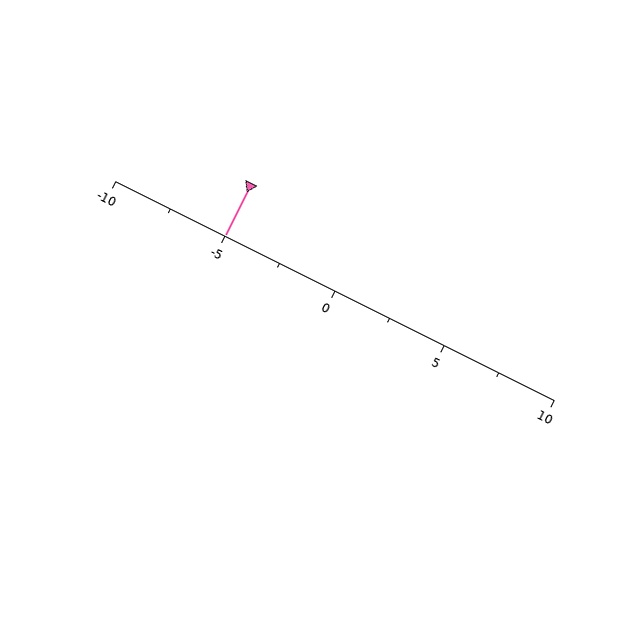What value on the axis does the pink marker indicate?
The marker indicates approximately -5.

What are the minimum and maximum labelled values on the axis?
The axis runs from -10 to 10.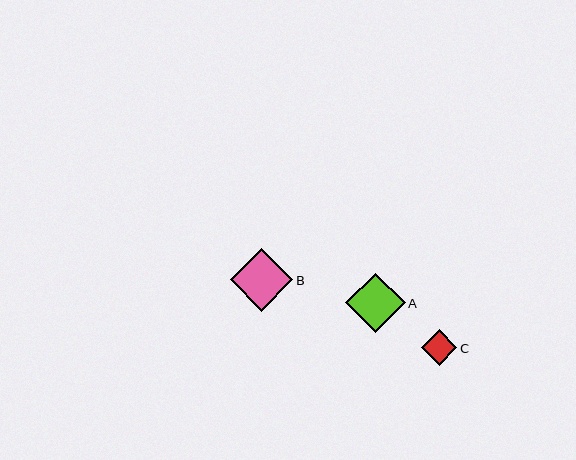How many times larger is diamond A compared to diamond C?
Diamond A is approximately 1.7 times the size of diamond C.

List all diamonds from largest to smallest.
From largest to smallest: B, A, C.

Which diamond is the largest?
Diamond B is the largest with a size of approximately 63 pixels.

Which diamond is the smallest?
Diamond C is the smallest with a size of approximately 35 pixels.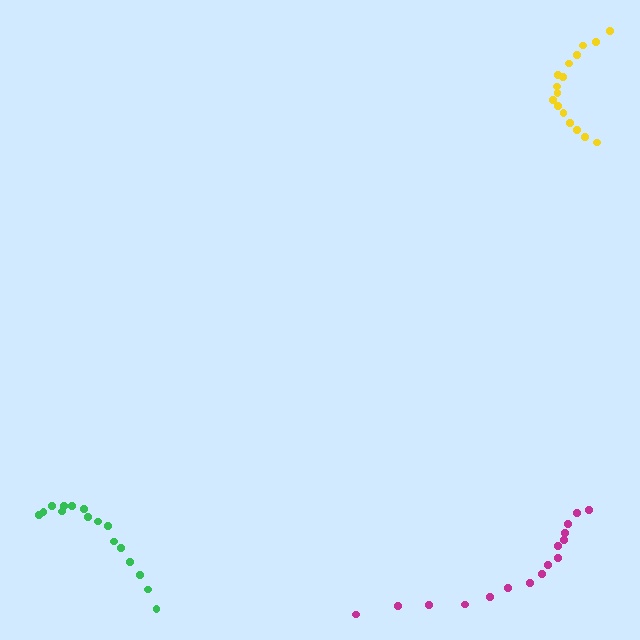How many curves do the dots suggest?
There are 3 distinct paths.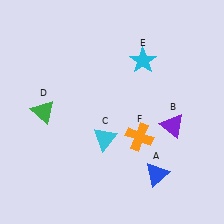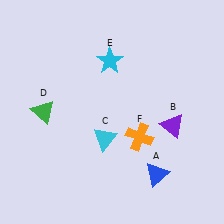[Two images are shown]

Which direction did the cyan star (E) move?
The cyan star (E) moved left.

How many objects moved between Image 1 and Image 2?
1 object moved between the two images.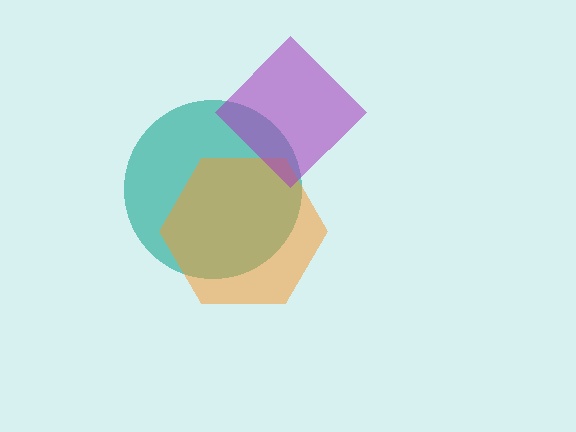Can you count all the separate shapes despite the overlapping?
Yes, there are 3 separate shapes.